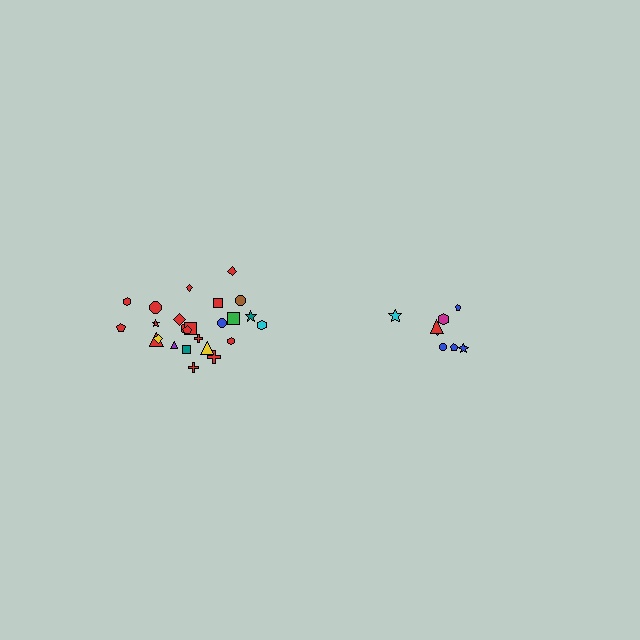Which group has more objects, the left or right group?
The left group.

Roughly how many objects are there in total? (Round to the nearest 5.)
Roughly 35 objects in total.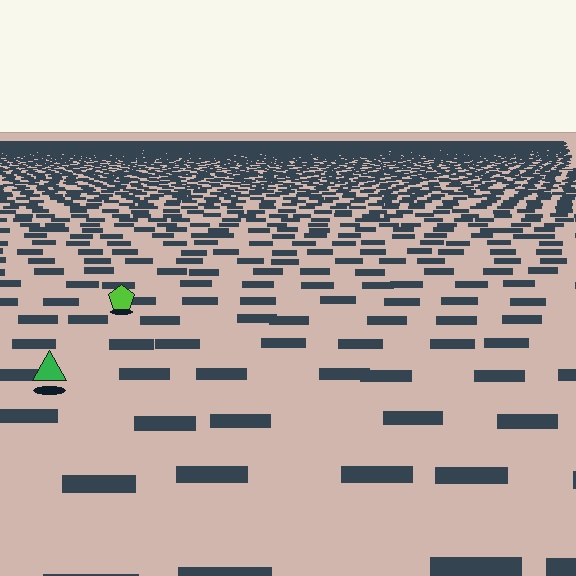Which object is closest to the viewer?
The green triangle is closest. The texture marks near it are larger and more spread out.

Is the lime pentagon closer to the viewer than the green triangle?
No. The green triangle is closer — you can tell from the texture gradient: the ground texture is coarser near it.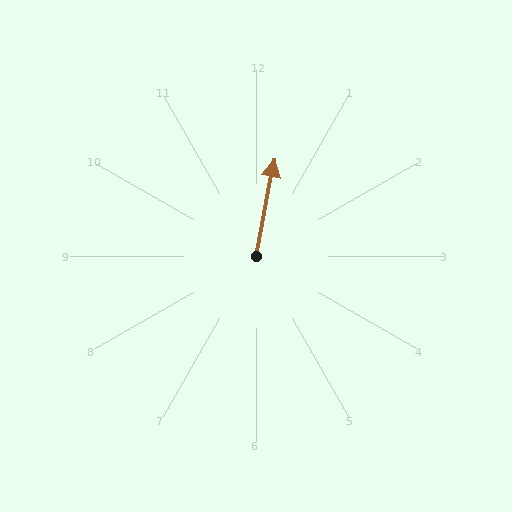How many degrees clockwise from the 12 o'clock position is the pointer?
Approximately 11 degrees.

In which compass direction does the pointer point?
North.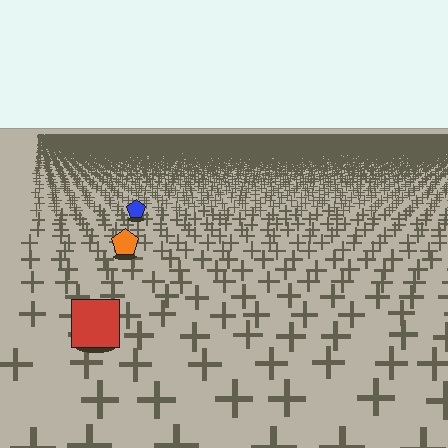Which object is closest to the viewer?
The red square is closest. The texture marks near it are larger and more spread out.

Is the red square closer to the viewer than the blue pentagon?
Yes. The red square is closer — you can tell from the texture gradient: the ground texture is coarser near it.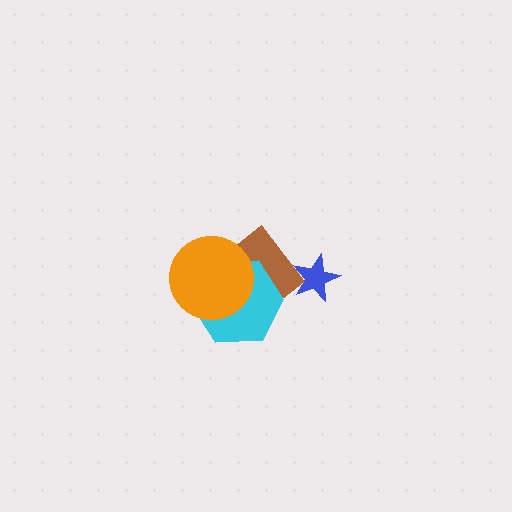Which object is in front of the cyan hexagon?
The orange circle is in front of the cyan hexagon.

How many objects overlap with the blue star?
1 object overlaps with the blue star.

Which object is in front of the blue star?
The brown rectangle is in front of the blue star.